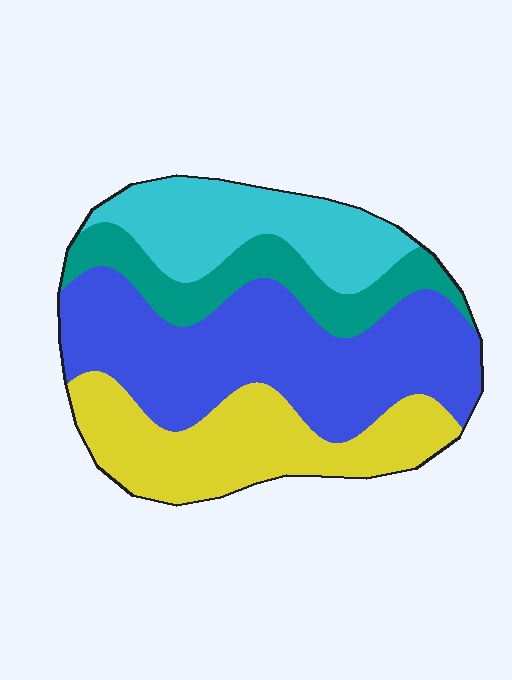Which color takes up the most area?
Blue, at roughly 40%.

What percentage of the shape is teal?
Teal takes up about one sixth (1/6) of the shape.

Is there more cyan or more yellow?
Yellow.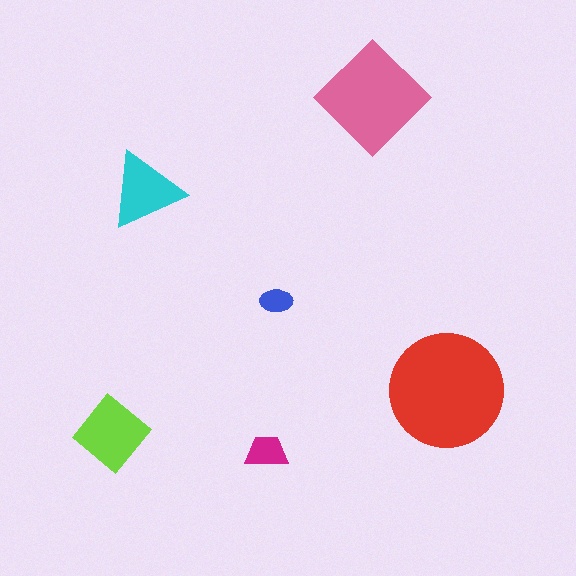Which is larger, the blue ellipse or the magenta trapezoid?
The magenta trapezoid.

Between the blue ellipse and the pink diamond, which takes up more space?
The pink diamond.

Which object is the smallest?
The blue ellipse.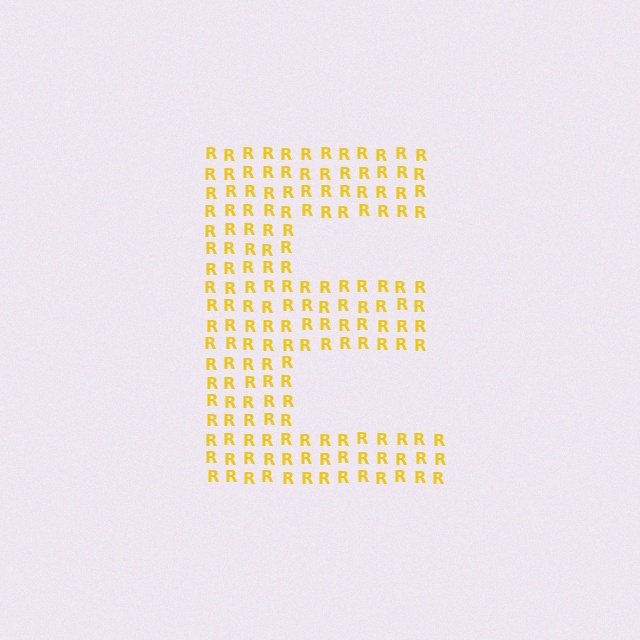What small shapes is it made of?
It is made of small letter R's.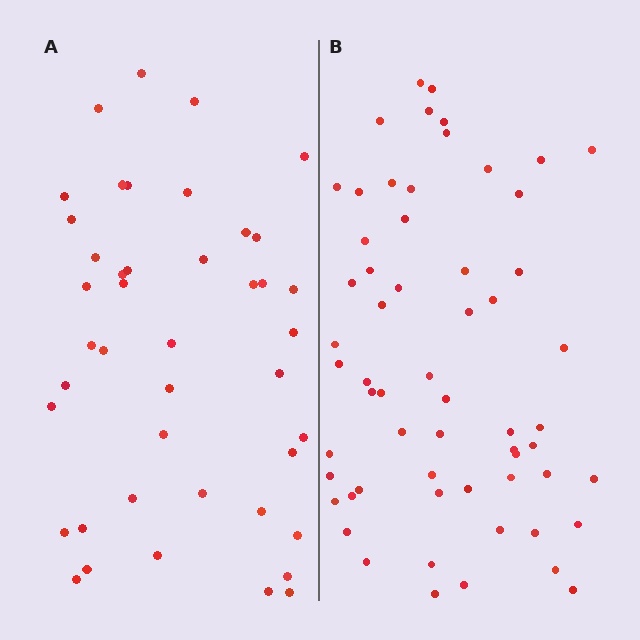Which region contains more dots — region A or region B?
Region B (the right region) has more dots.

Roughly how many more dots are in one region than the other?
Region B has approximately 15 more dots than region A.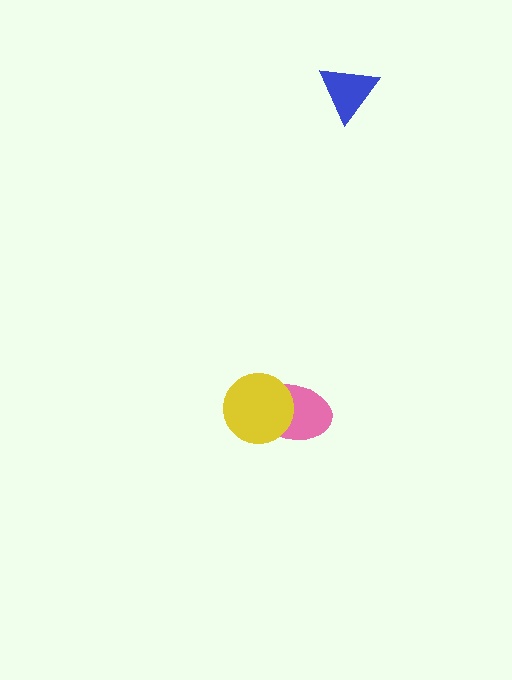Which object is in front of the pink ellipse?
The yellow circle is in front of the pink ellipse.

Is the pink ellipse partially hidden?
Yes, it is partially covered by another shape.